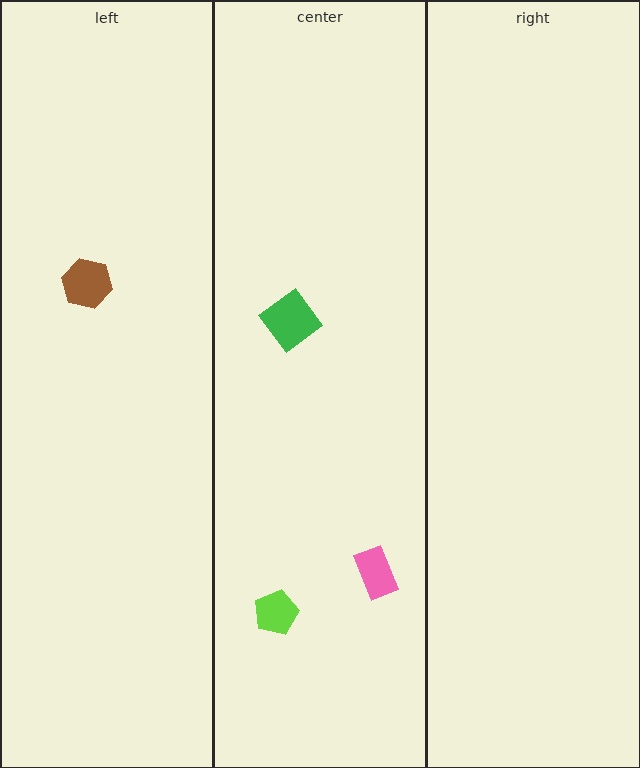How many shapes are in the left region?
1.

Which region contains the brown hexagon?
The left region.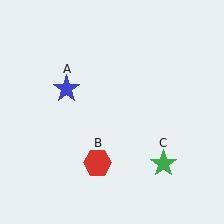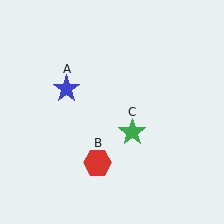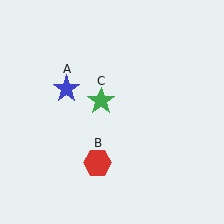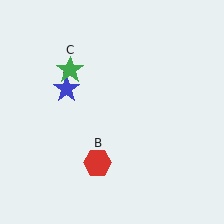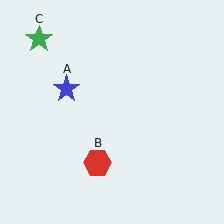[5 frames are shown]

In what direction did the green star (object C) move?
The green star (object C) moved up and to the left.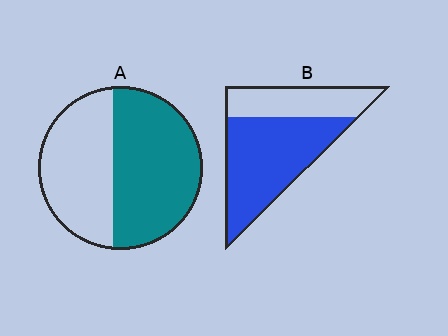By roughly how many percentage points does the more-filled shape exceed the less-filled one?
By roughly 10 percentage points (B over A).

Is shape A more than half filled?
Yes.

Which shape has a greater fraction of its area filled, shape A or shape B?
Shape B.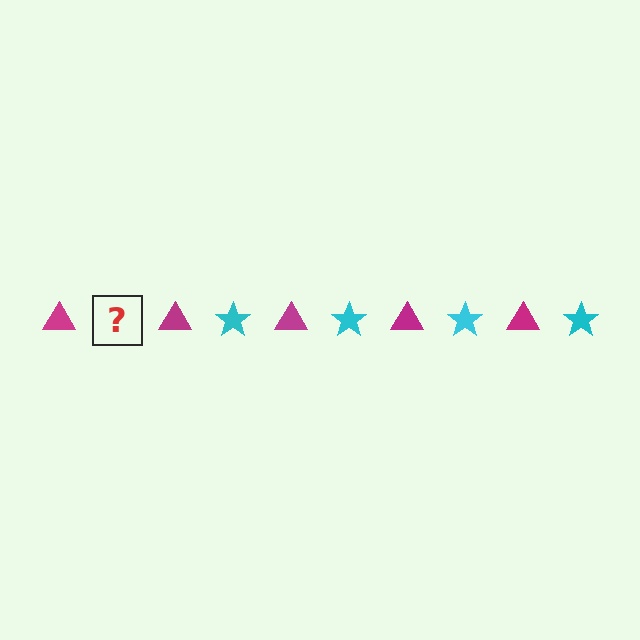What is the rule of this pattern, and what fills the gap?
The rule is that the pattern alternates between magenta triangle and cyan star. The gap should be filled with a cyan star.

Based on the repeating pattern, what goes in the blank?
The blank should be a cyan star.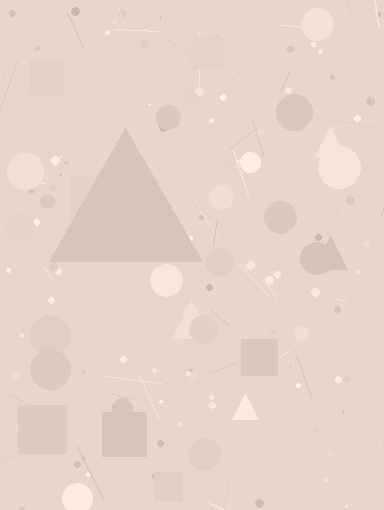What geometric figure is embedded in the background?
A triangle is embedded in the background.